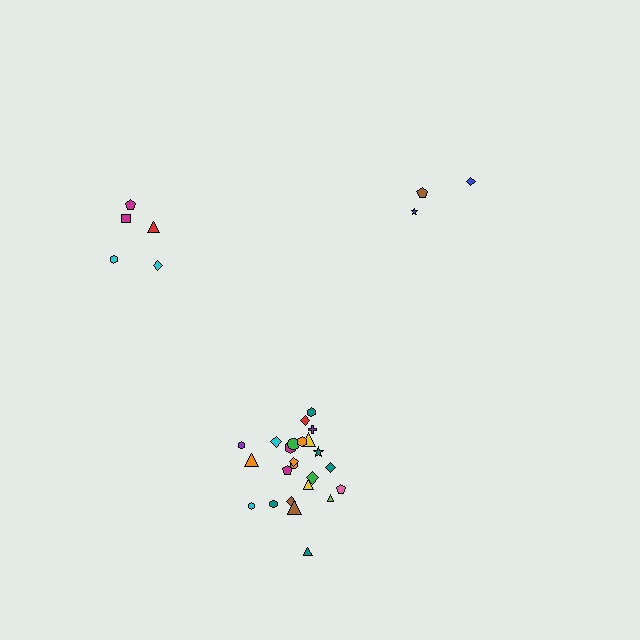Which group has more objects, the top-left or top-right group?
The top-left group.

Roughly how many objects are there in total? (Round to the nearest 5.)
Roughly 35 objects in total.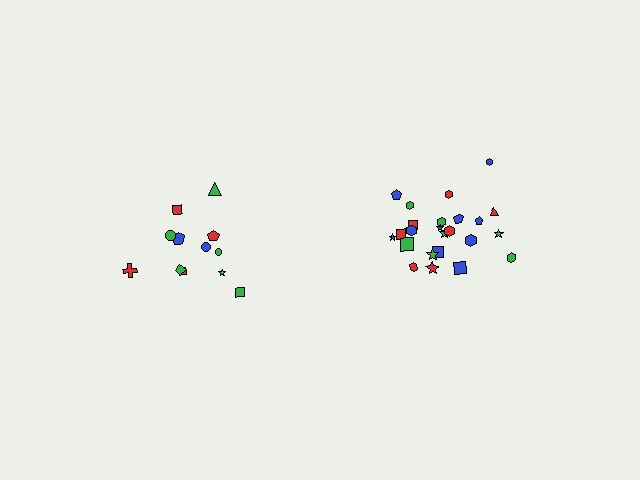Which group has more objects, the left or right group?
The right group.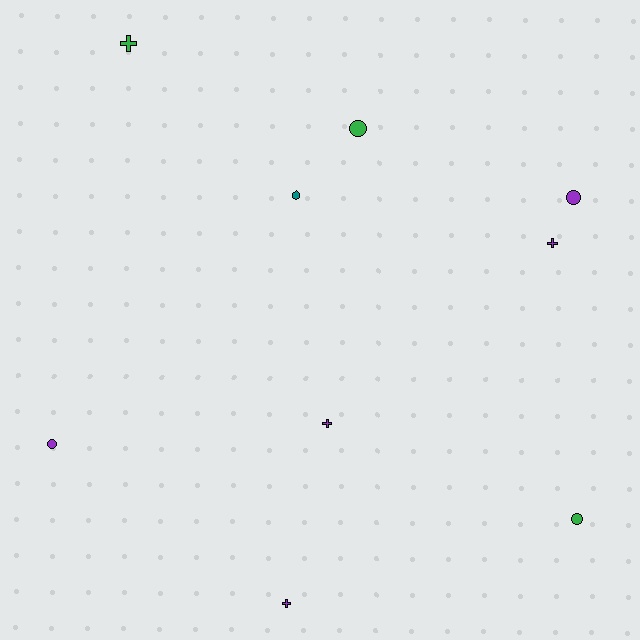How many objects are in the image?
There are 9 objects.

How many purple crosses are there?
There are 3 purple crosses.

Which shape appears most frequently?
Cross, with 4 objects.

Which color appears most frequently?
Purple, with 5 objects.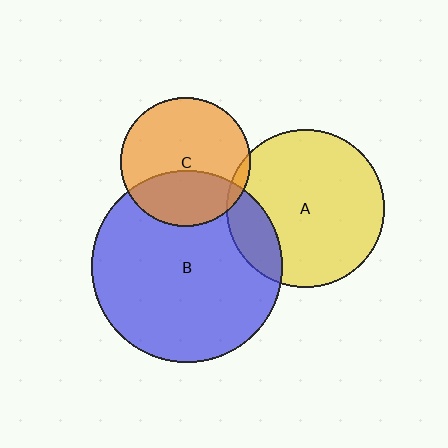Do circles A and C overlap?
Yes.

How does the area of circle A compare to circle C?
Approximately 1.5 times.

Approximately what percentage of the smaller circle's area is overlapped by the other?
Approximately 5%.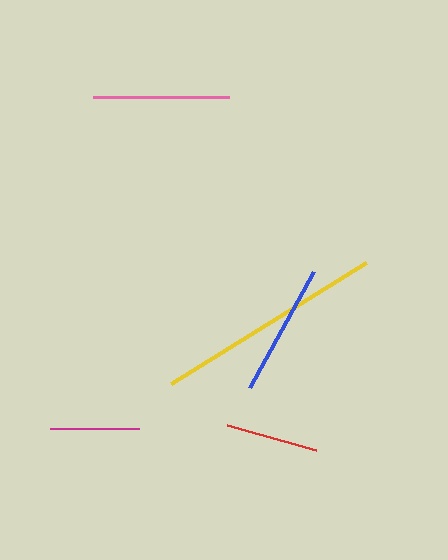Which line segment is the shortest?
The magenta line is the shortest at approximately 88 pixels.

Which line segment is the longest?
The yellow line is the longest at approximately 230 pixels.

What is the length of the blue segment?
The blue segment is approximately 133 pixels long.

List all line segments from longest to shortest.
From longest to shortest: yellow, pink, blue, red, magenta.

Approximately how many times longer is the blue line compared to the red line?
The blue line is approximately 1.4 times the length of the red line.